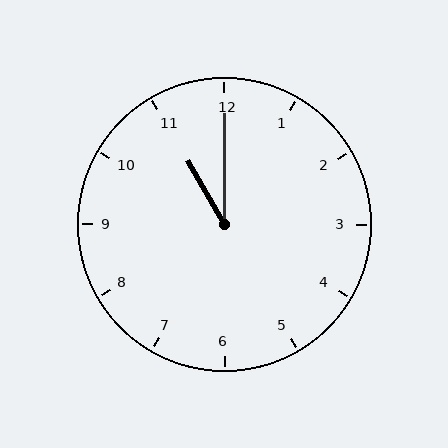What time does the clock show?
11:00.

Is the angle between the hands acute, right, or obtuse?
It is acute.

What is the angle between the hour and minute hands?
Approximately 30 degrees.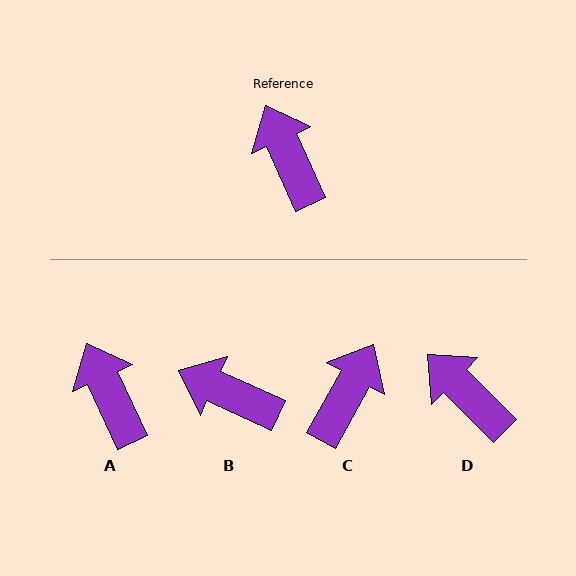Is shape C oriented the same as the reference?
No, it is off by about 53 degrees.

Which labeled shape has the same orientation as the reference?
A.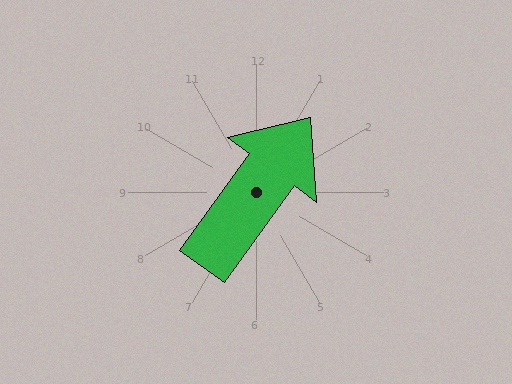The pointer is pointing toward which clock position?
Roughly 1 o'clock.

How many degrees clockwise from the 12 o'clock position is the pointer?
Approximately 36 degrees.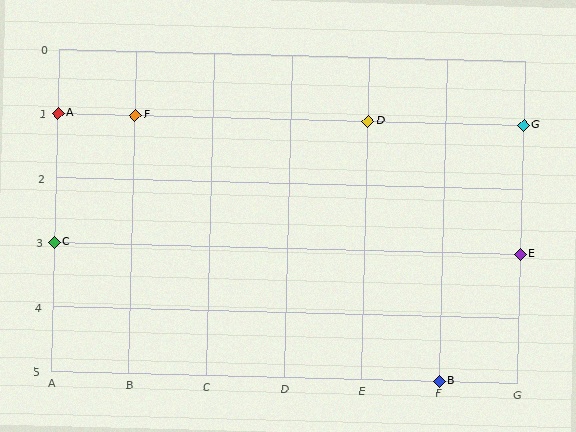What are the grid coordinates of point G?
Point G is at grid coordinates (G, 1).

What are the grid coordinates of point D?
Point D is at grid coordinates (E, 1).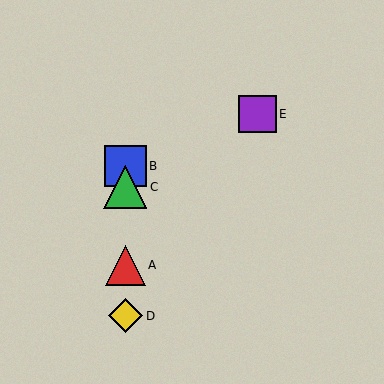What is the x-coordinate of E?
Object E is at x≈258.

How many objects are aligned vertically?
4 objects (A, B, C, D) are aligned vertically.